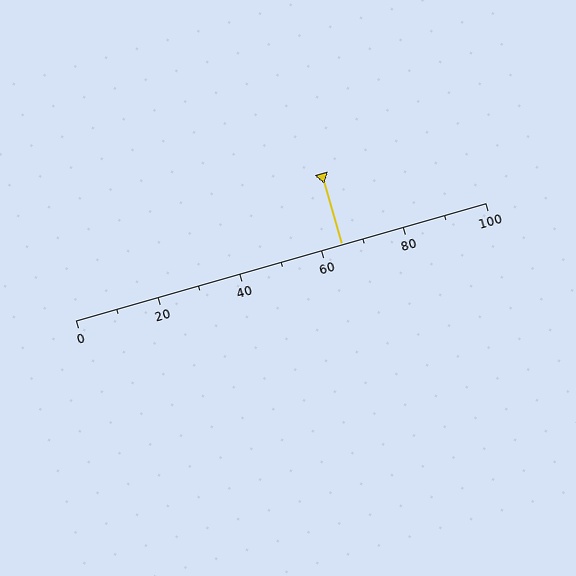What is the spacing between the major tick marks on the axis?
The major ticks are spaced 20 apart.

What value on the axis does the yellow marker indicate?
The marker indicates approximately 65.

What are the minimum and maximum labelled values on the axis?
The axis runs from 0 to 100.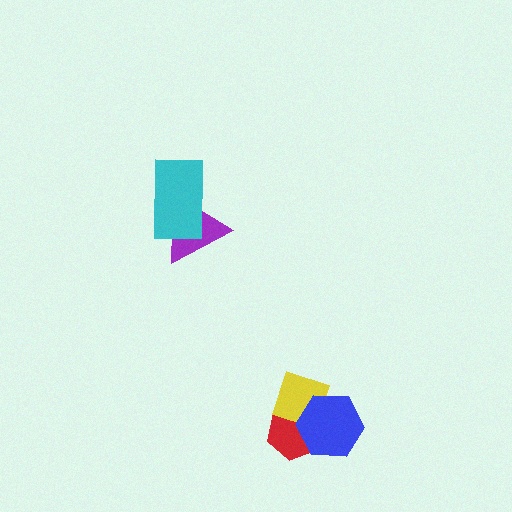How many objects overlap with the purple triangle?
1 object overlaps with the purple triangle.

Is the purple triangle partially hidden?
Yes, it is partially covered by another shape.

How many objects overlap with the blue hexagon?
2 objects overlap with the blue hexagon.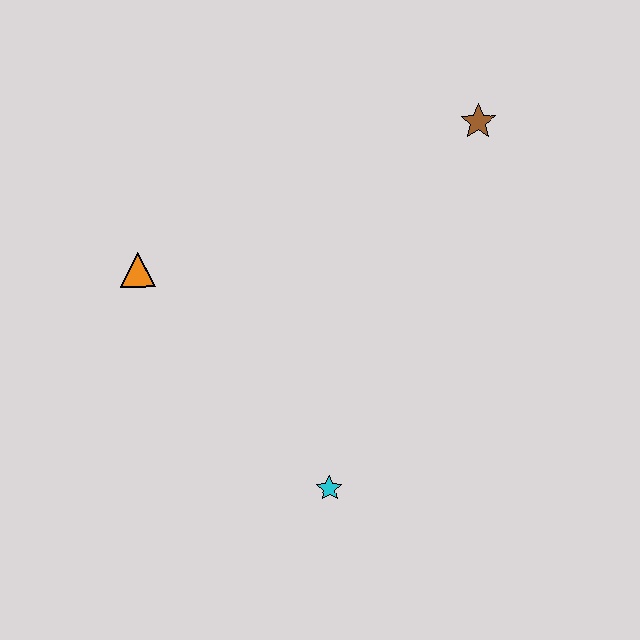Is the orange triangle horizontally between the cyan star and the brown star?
No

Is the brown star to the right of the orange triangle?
Yes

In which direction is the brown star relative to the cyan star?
The brown star is above the cyan star.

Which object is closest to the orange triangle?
The cyan star is closest to the orange triangle.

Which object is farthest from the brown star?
The cyan star is farthest from the brown star.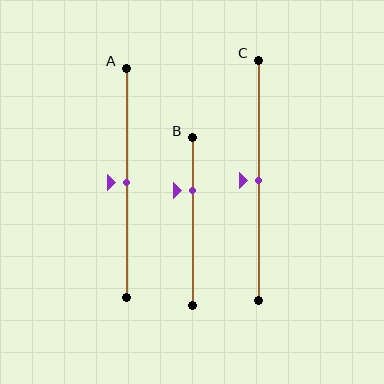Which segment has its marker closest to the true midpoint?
Segment A has its marker closest to the true midpoint.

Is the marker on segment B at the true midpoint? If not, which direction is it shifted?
No, the marker on segment B is shifted upward by about 19% of the segment length.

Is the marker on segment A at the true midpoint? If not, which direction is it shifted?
Yes, the marker on segment A is at the true midpoint.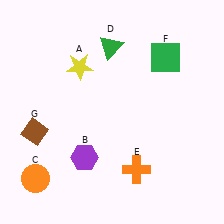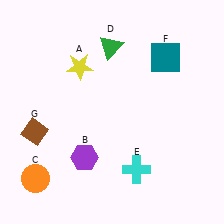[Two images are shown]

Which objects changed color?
E changed from orange to cyan. F changed from green to teal.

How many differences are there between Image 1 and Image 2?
There are 2 differences between the two images.